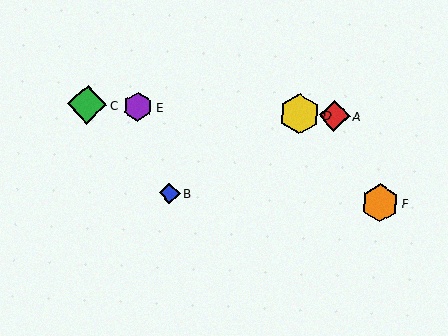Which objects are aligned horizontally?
Objects A, C, D, E are aligned horizontally.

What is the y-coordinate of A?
Object A is at y≈116.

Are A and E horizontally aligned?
Yes, both are at y≈116.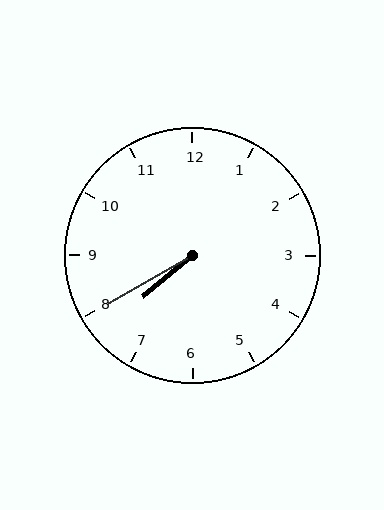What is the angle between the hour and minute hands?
Approximately 10 degrees.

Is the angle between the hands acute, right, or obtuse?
It is acute.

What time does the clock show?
7:40.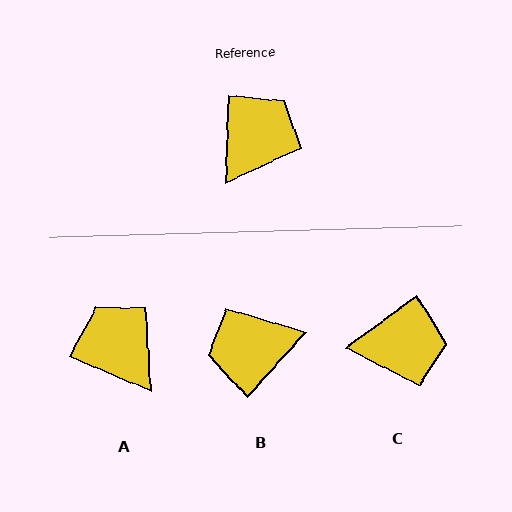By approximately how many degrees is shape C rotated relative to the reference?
Approximately 52 degrees clockwise.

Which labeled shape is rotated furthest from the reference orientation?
B, about 139 degrees away.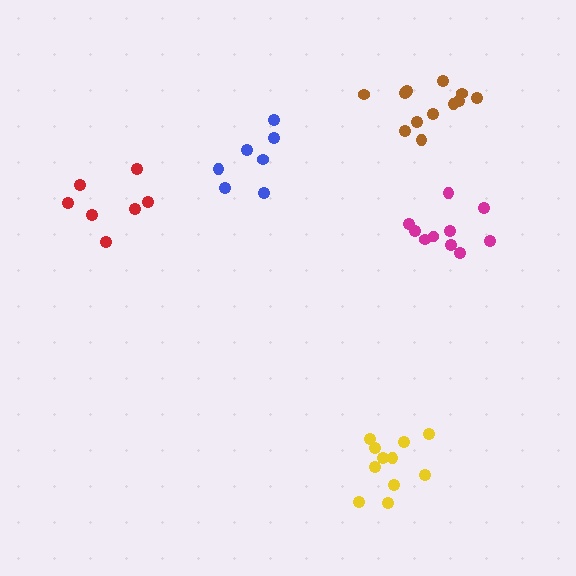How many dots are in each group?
Group 1: 10 dots, Group 2: 7 dots, Group 3: 12 dots, Group 4: 11 dots, Group 5: 7 dots (47 total).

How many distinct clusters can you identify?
There are 5 distinct clusters.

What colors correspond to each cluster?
The clusters are colored: magenta, red, brown, yellow, blue.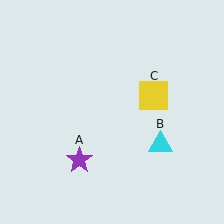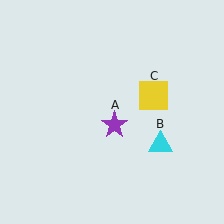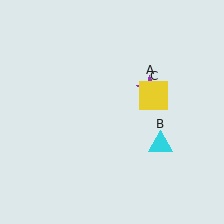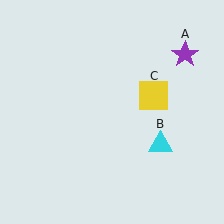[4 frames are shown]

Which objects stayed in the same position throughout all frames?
Cyan triangle (object B) and yellow square (object C) remained stationary.